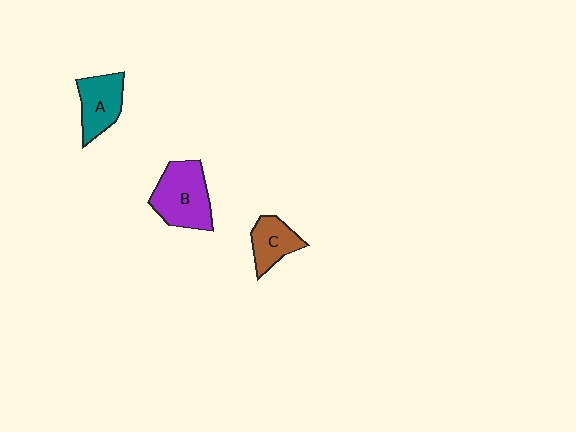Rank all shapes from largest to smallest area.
From largest to smallest: B (purple), A (teal), C (brown).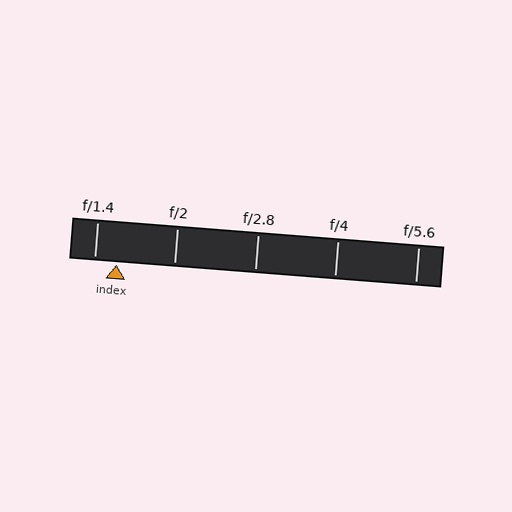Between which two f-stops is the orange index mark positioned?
The index mark is between f/1.4 and f/2.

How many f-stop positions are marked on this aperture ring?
There are 5 f-stop positions marked.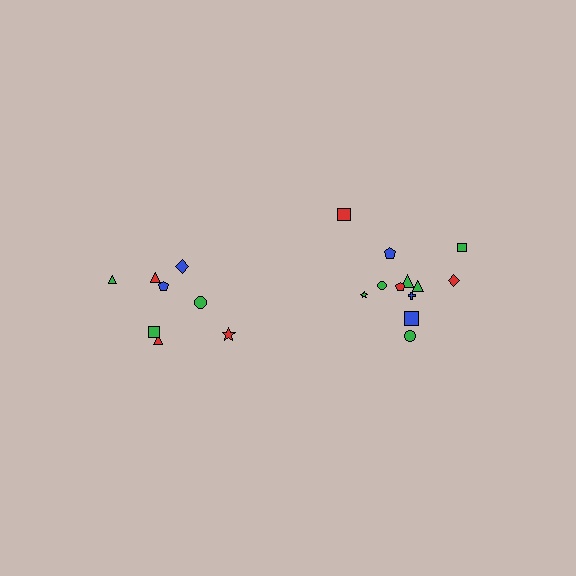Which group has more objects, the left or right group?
The right group.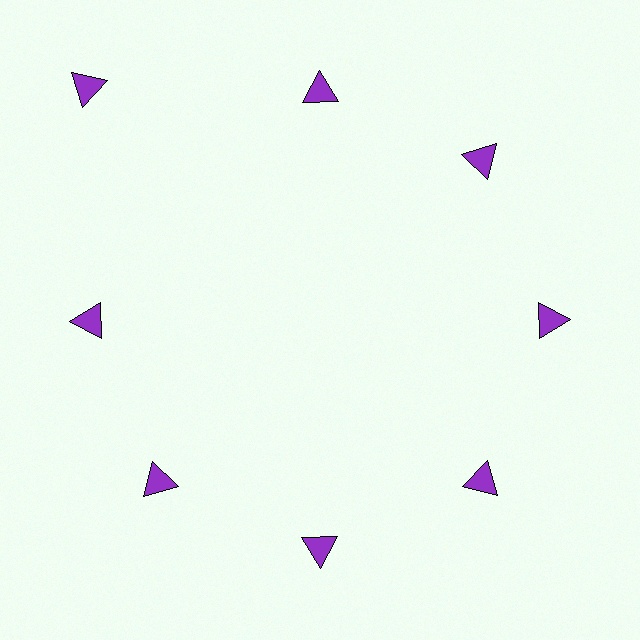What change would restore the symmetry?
The symmetry would be restored by moving it inward, back onto the ring so that all 8 triangles sit at equal angles and equal distance from the center.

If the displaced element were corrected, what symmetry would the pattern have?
It would have 8-fold rotational symmetry — the pattern would map onto itself every 45 degrees.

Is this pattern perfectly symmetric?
No. The 8 purple triangles are arranged in a ring, but one element near the 10 o'clock position is pushed outward from the center, breaking the 8-fold rotational symmetry.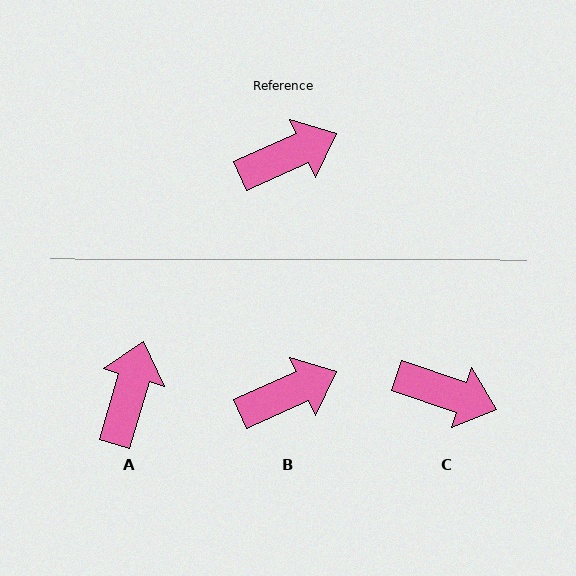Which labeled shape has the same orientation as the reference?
B.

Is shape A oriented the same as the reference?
No, it is off by about 50 degrees.